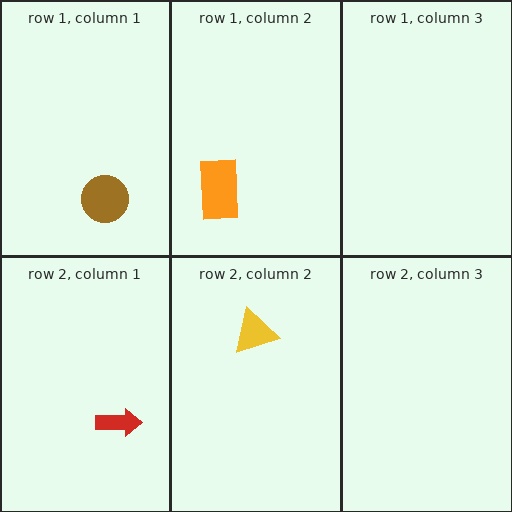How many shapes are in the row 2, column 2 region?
1.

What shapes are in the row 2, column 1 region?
The red arrow.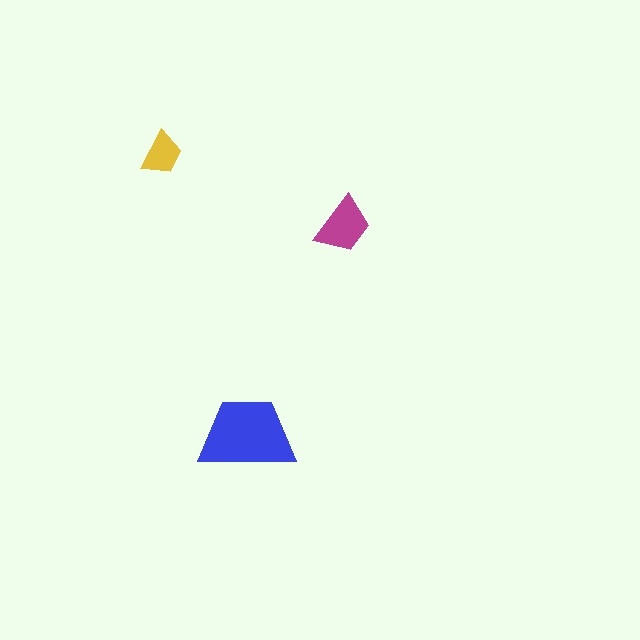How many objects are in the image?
There are 3 objects in the image.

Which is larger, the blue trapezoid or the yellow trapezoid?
The blue one.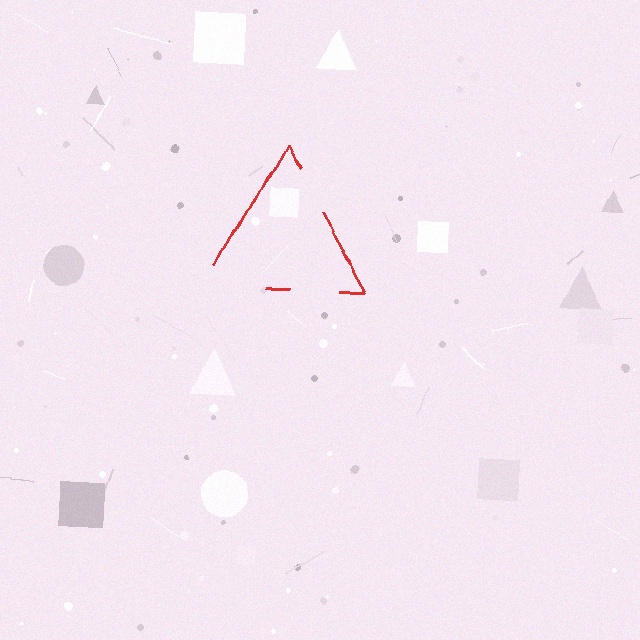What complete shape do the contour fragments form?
The contour fragments form a triangle.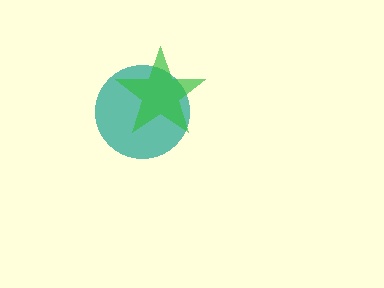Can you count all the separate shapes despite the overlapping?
Yes, there are 2 separate shapes.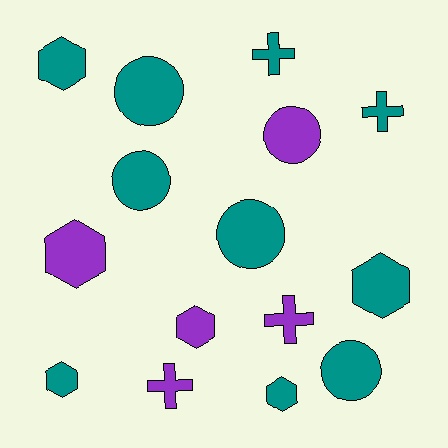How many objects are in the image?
There are 15 objects.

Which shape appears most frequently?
Hexagon, with 6 objects.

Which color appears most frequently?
Teal, with 10 objects.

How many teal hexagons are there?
There are 4 teal hexagons.